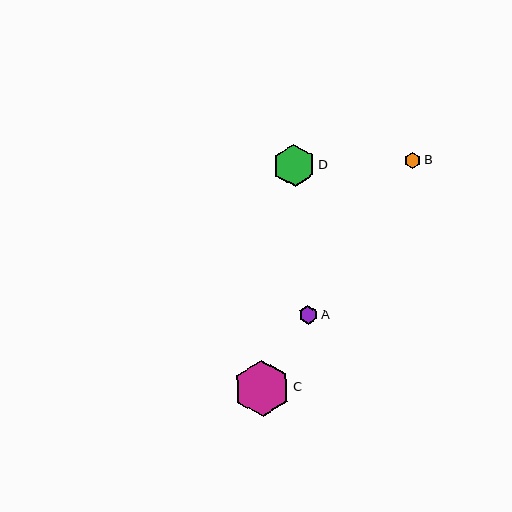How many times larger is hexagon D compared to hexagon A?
Hexagon D is approximately 2.3 times the size of hexagon A.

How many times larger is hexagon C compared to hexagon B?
Hexagon C is approximately 3.5 times the size of hexagon B.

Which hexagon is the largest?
Hexagon C is the largest with a size of approximately 56 pixels.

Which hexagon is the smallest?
Hexagon B is the smallest with a size of approximately 16 pixels.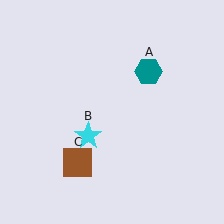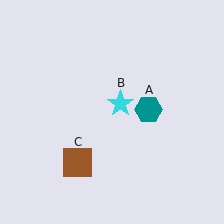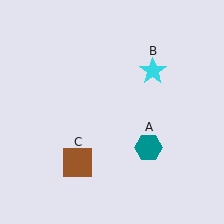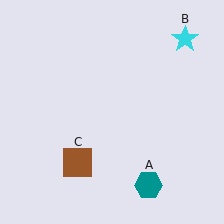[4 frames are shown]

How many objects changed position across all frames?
2 objects changed position: teal hexagon (object A), cyan star (object B).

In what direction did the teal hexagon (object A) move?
The teal hexagon (object A) moved down.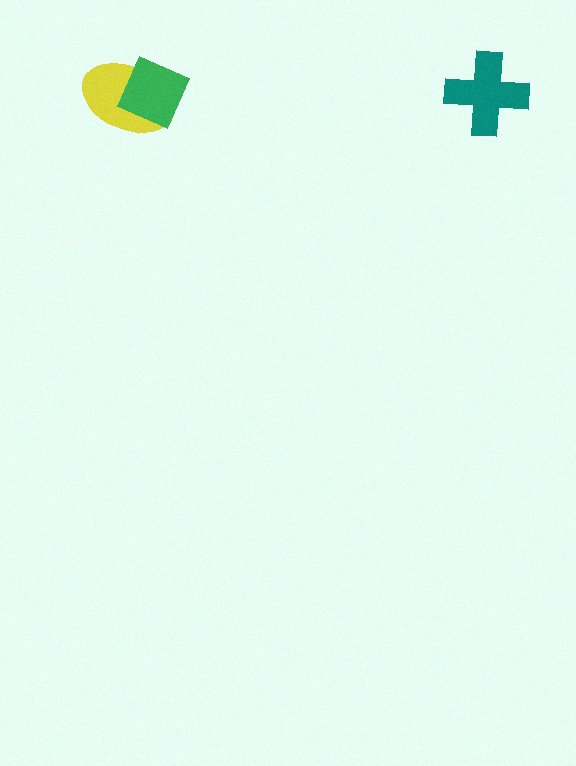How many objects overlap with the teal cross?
0 objects overlap with the teal cross.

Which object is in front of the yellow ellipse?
The green diamond is in front of the yellow ellipse.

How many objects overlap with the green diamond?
1 object overlaps with the green diamond.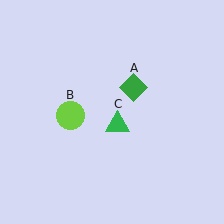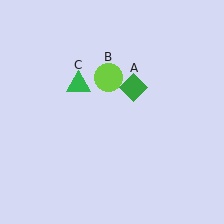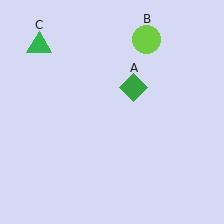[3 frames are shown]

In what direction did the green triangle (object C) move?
The green triangle (object C) moved up and to the left.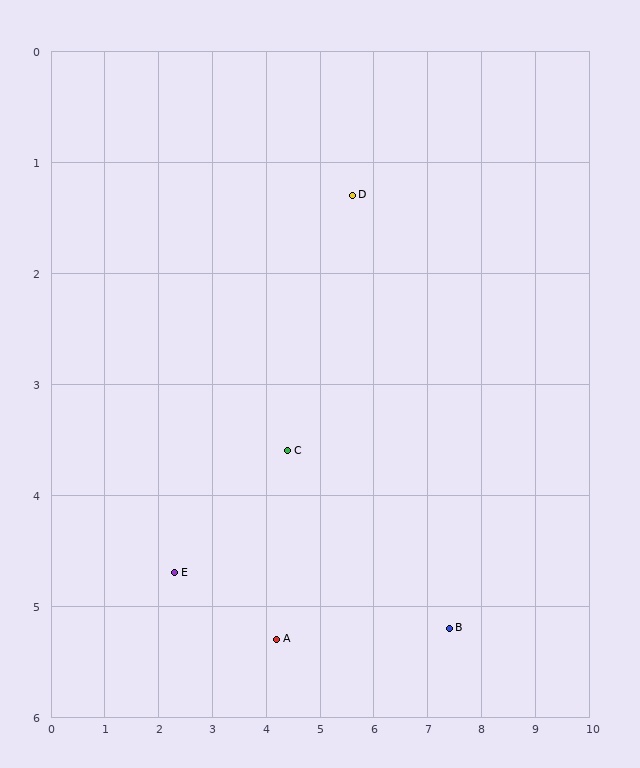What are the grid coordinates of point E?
Point E is at approximately (2.3, 4.7).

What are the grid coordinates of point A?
Point A is at approximately (4.2, 5.3).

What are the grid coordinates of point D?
Point D is at approximately (5.6, 1.3).